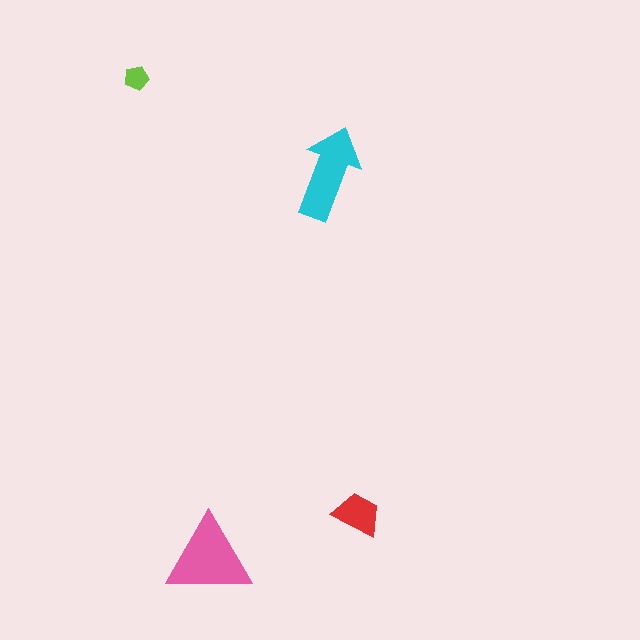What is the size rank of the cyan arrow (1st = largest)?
2nd.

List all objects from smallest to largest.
The lime pentagon, the red trapezoid, the cyan arrow, the pink triangle.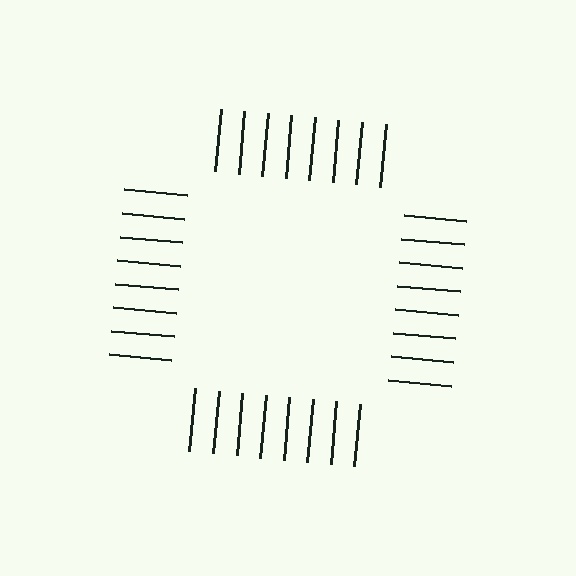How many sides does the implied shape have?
4 sides — the line-ends trace a square.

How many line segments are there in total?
32 — 8 along each of the 4 edges.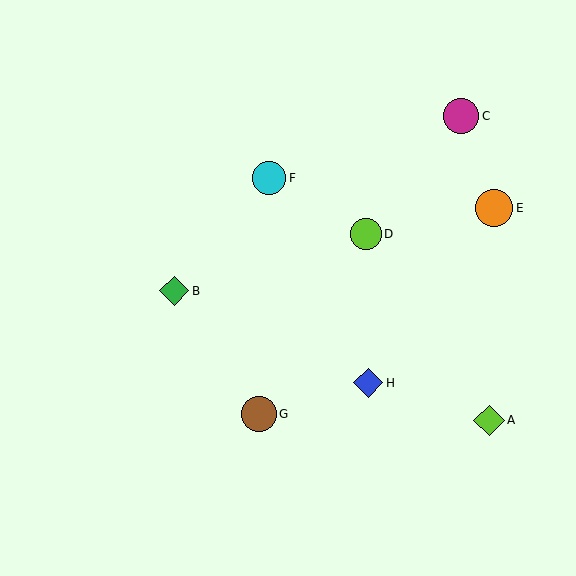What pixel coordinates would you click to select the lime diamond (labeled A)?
Click at (489, 420) to select the lime diamond A.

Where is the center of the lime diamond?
The center of the lime diamond is at (489, 420).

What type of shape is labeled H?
Shape H is a blue diamond.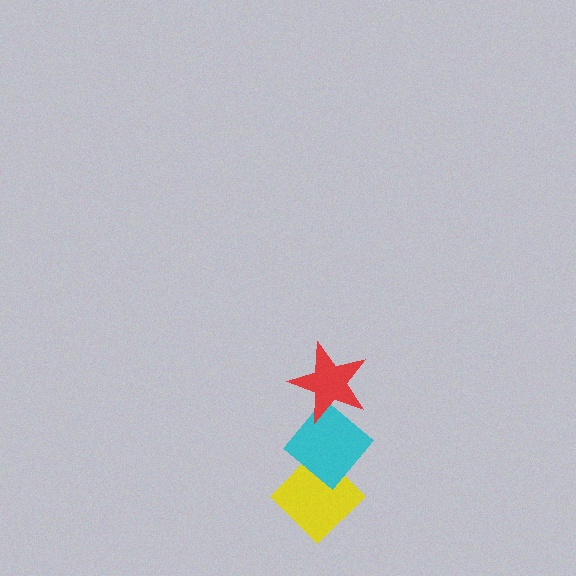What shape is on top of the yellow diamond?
The cyan diamond is on top of the yellow diamond.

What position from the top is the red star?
The red star is 1st from the top.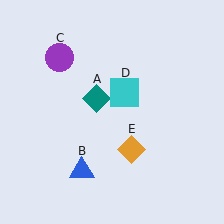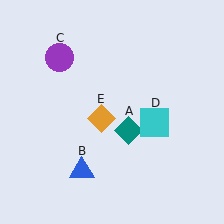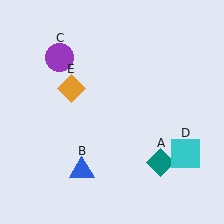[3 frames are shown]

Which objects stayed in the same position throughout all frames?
Blue triangle (object B) and purple circle (object C) remained stationary.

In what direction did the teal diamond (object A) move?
The teal diamond (object A) moved down and to the right.